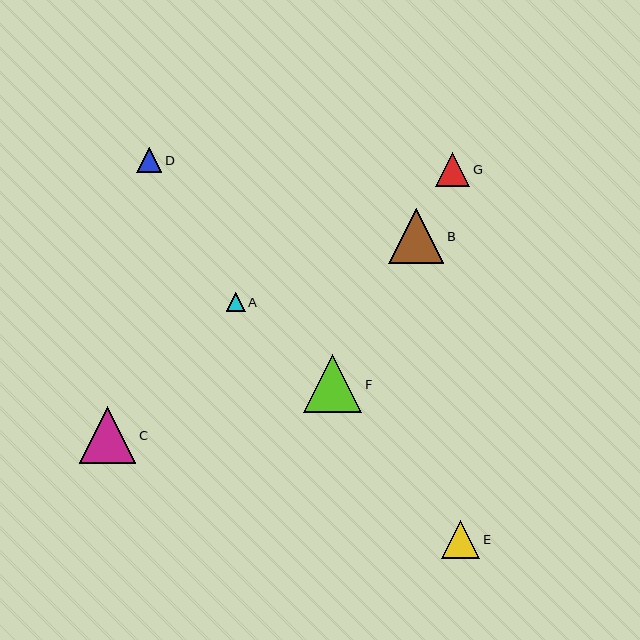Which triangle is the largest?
Triangle F is the largest with a size of approximately 59 pixels.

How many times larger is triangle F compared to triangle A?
Triangle F is approximately 3.1 times the size of triangle A.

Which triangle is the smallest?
Triangle A is the smallest with a size of approximately 19 pixels.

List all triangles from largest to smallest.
From largest to smallest: F, C, B, E, G, D, A.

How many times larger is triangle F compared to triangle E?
Triangle F is approximately 1.5 times the size of triangle E.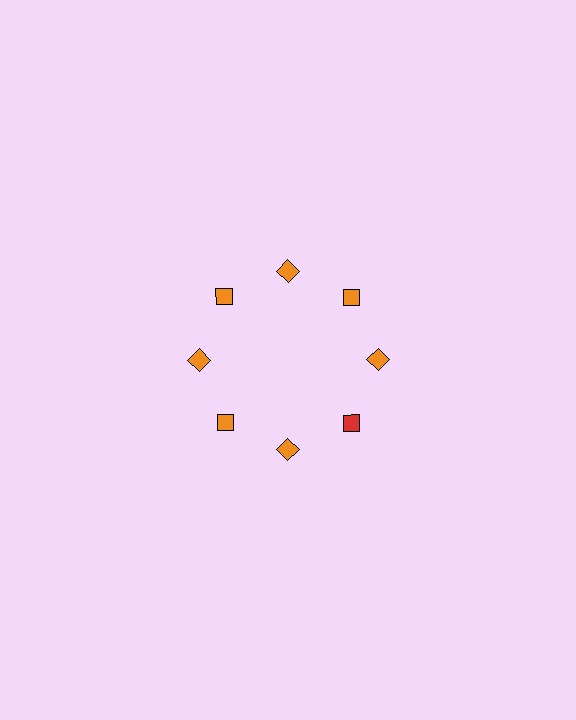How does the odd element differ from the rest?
It has a different color: red instead of orange.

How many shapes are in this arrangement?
There are 8 shapes arranged in a ring pattern.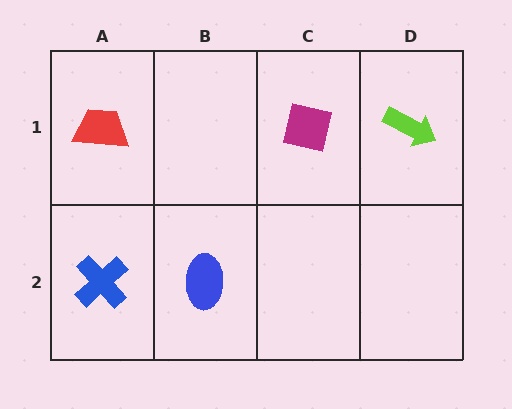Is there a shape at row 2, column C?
No, that cell is empty.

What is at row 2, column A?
A blue cross.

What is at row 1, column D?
A lime arrow.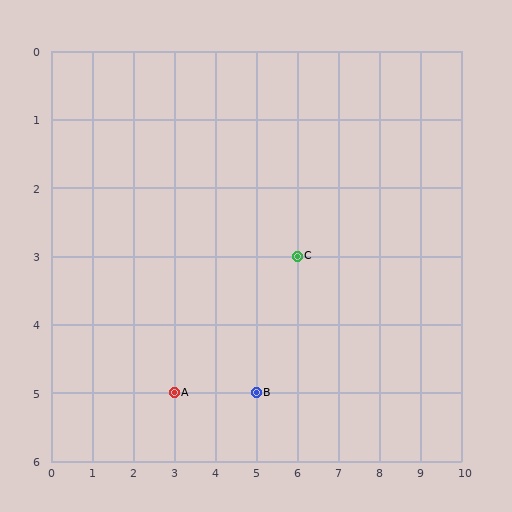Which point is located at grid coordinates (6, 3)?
Point C is at (6, 3).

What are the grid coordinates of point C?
Point C is at grid coordinates (6, 3).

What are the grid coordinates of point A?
Point A is at grid coordinates (3, 5).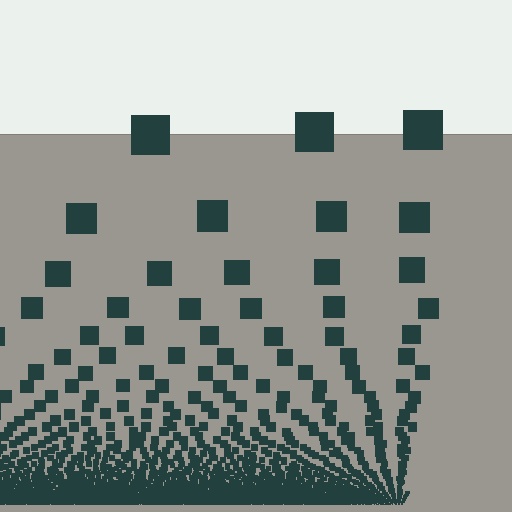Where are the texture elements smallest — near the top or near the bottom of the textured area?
Near the bottom.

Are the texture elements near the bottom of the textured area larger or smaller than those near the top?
Smaller. The gradient is inverted — elements near the bottom are smaller and denser.